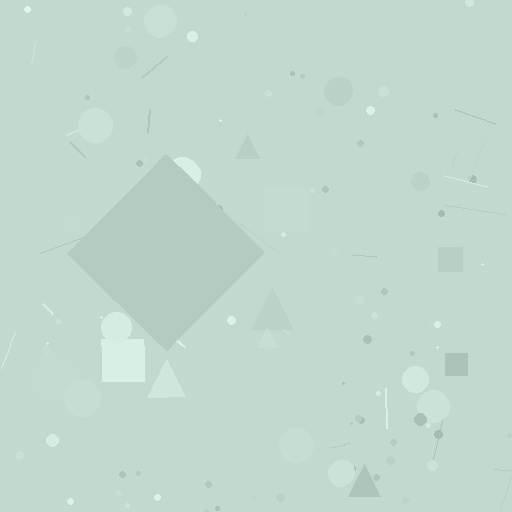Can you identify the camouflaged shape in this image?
The camouflaged shape is a diamond.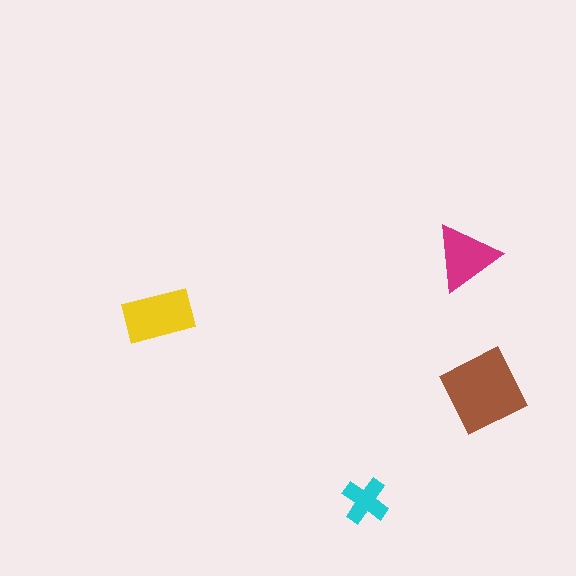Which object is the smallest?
The cyan cross.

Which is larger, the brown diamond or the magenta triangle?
The brown diamond.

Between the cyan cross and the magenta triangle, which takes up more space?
The magenta triangle.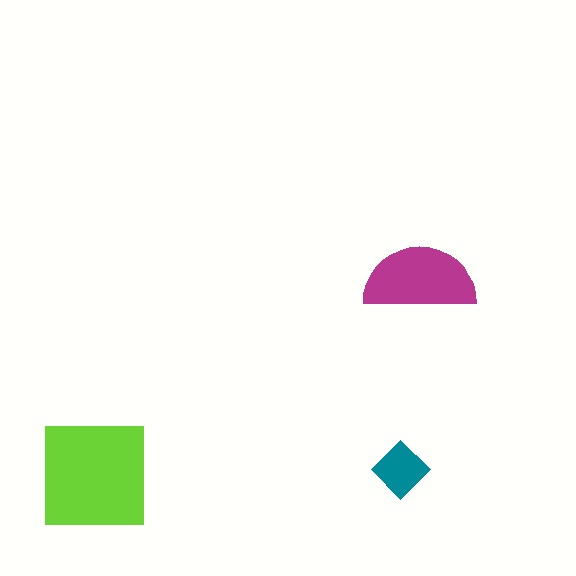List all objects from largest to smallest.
The lime square, the magenta semicircle, the teal diamond.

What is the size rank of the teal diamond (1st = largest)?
3rd.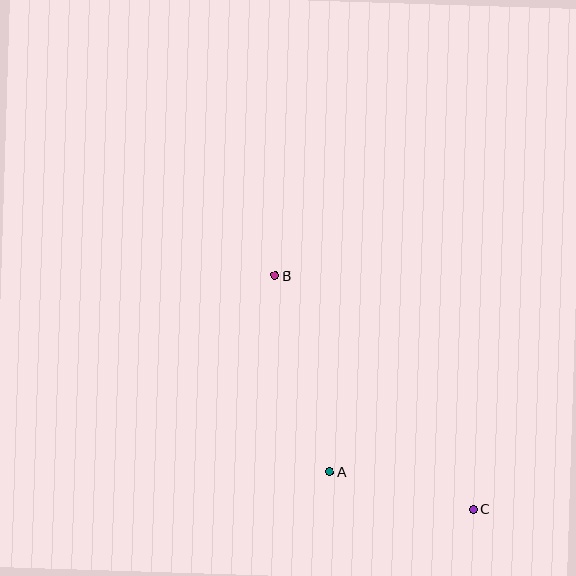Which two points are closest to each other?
Points A and C are closest to each other.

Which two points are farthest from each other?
Points B and C are farthest from each other.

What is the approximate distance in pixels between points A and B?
The distance between A and B is approximately 204 pixels.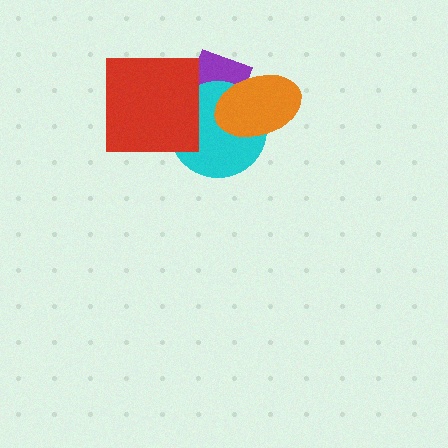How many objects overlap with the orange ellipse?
2 objects overlap with the orange ellipse.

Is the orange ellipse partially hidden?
No, no other shape covers it.